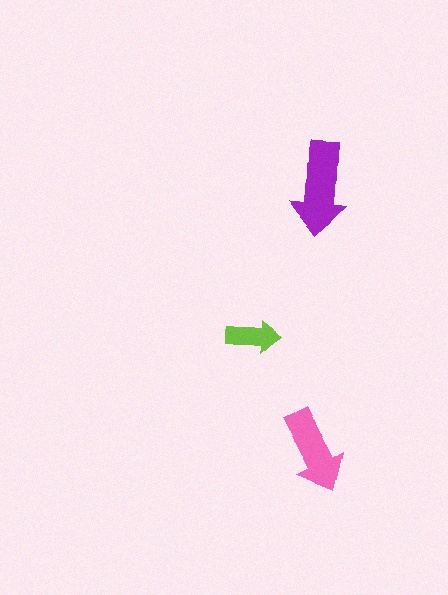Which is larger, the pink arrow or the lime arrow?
The pink one.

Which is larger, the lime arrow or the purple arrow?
The purple one.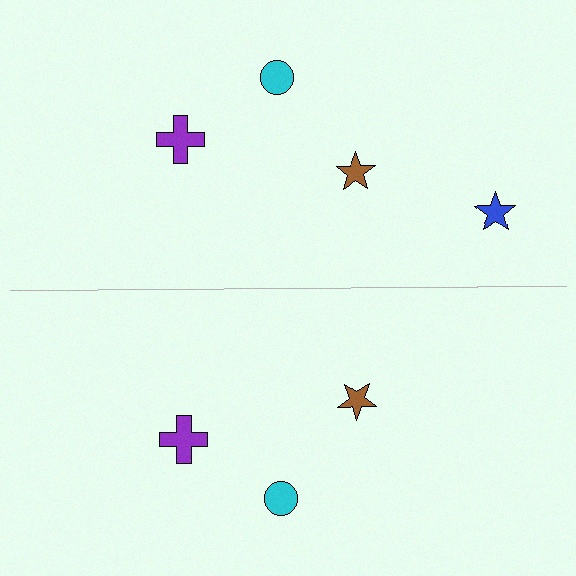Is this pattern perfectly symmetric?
No, the pattern is not perfectly symmetric. A blue star is missing from the bottom side.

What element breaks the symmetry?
A blue star is missing from the bottom side.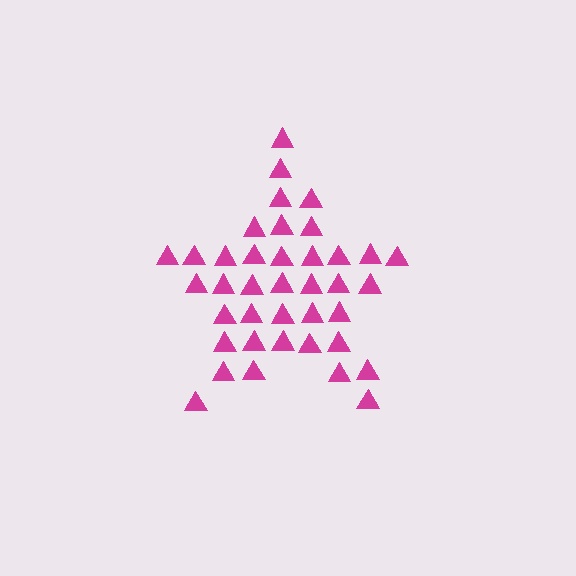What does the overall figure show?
The overall figure shows a star.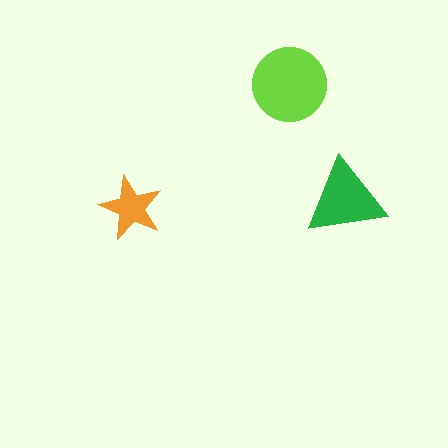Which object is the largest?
The lime circle.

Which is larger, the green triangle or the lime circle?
The lime circle.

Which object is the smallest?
The orange star.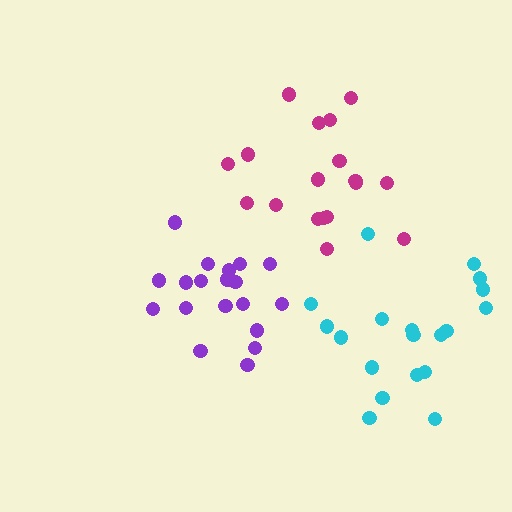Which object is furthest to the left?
The purple cluster is leftmost.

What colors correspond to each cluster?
The clusters are colored: magenta, purple, cyan.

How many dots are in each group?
Group 1: 18 dots, Group 2: 19 dots, Group 3: 19 dots (56 total).